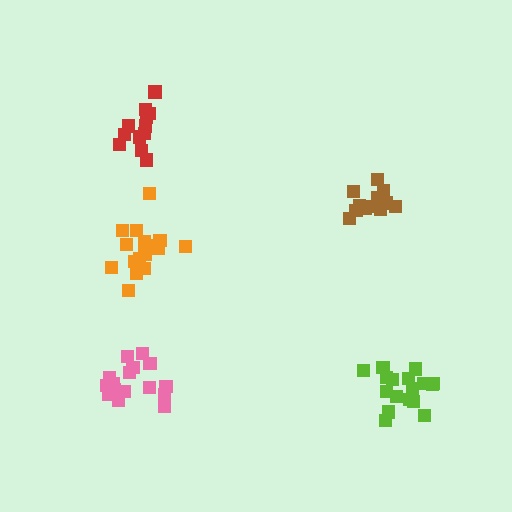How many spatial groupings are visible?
There are 5 spatial groupings.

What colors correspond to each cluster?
The clusters are colored: pink, brown, lime, red, orange.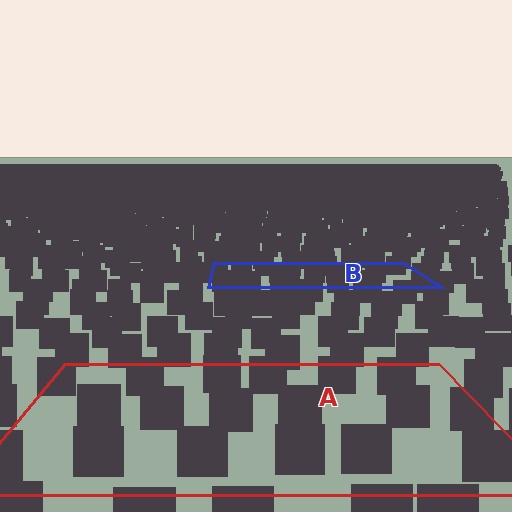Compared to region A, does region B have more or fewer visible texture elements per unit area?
Region B has more texture elements per unit area — they are packed more densely because it is farther away.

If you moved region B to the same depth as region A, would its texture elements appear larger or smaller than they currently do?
They would appear larger. At a closer depth, the same texture elements are projected at a bigger on-screen size.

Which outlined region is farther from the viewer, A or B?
Region B is farther from the viewer — the texture elements inside it appear smaller and more densely packed.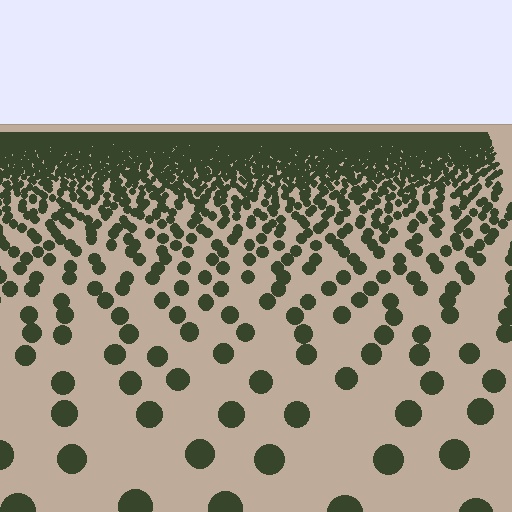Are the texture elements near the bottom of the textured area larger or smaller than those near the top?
Larger. Near the bottom, elements are closer to the viewer and appear at a bigger on-screen size.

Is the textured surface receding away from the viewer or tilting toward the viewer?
The surface is receding away from the viewer. Texture elements get smaller and denser toward the top.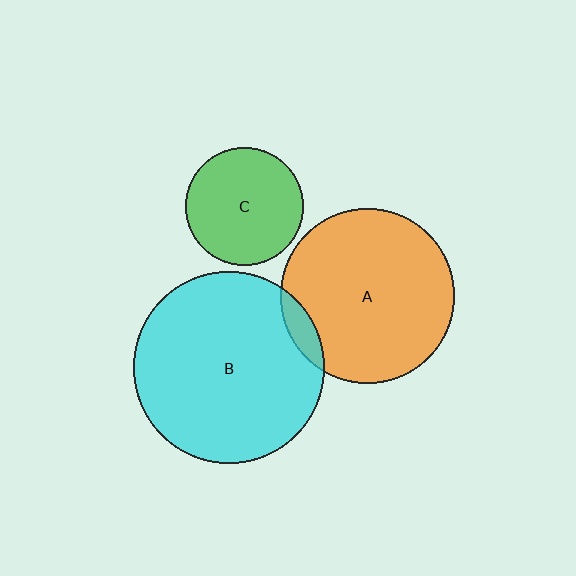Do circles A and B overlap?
Yes.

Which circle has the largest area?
Circle B (cyan).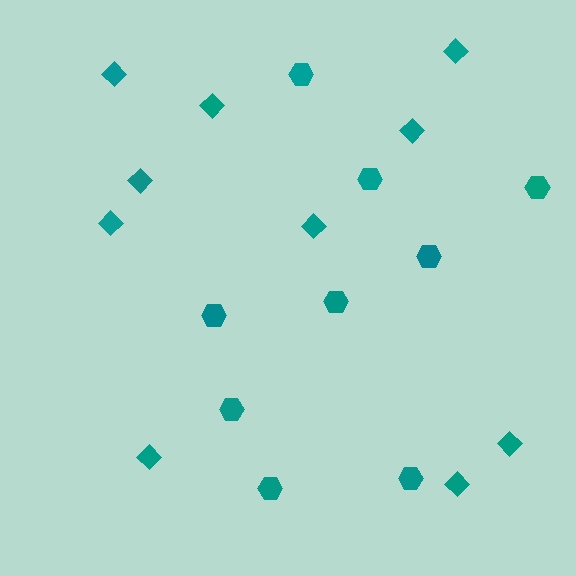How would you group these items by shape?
There are 2 groups: one group of hexagons (9) and one group of diamonds (10).